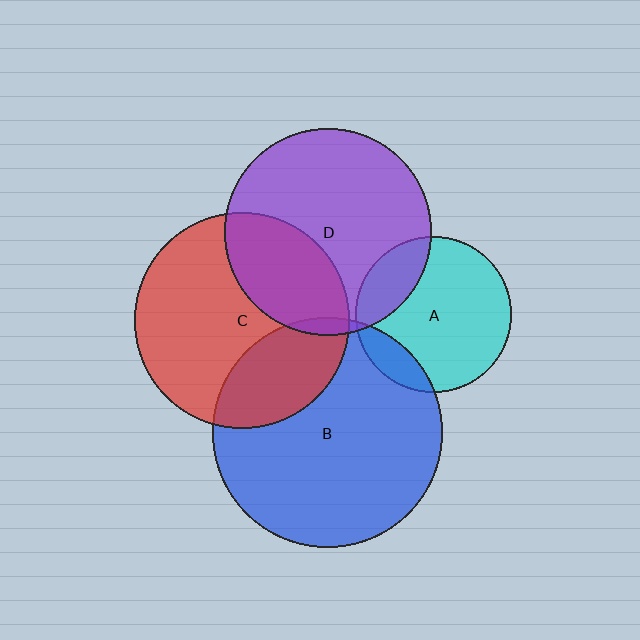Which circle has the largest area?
Circle B (blue).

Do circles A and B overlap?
Yes.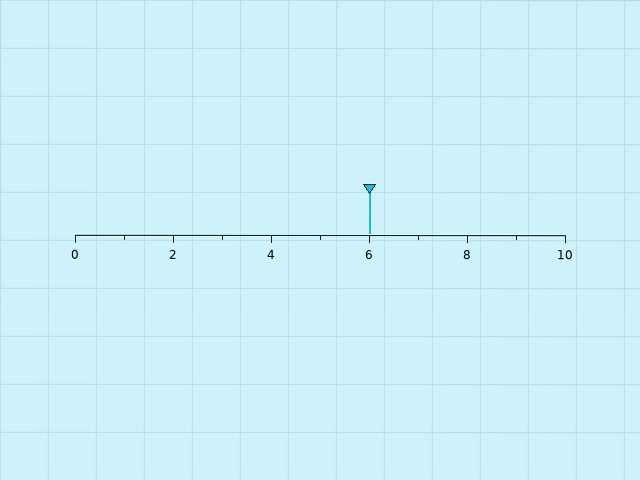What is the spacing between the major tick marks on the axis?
The major ticks are spaced 2 apart.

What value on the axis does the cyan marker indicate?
The marker indicates approximately 6.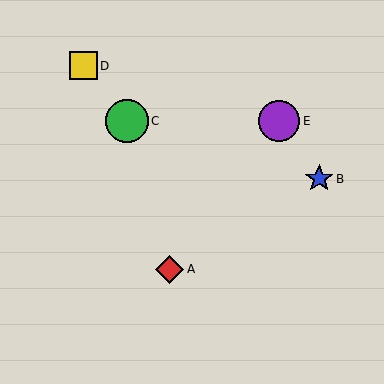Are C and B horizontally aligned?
No, C is at y≈121 and B is at y≈179.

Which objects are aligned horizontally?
Objects C, E are aligned horizontally.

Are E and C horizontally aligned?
Yes, both are at y≈121.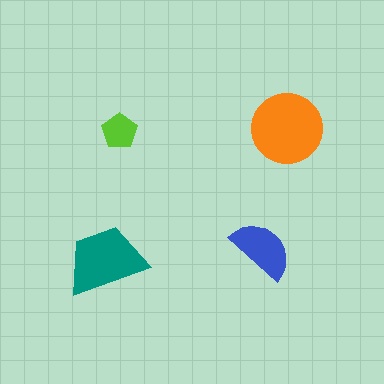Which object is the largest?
The orange circle.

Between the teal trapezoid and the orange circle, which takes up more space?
The orange circle.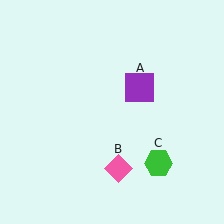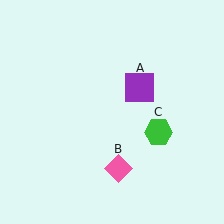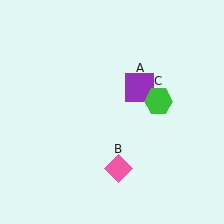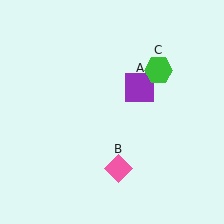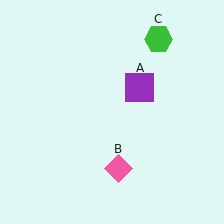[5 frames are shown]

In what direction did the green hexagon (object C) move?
The green hexagon (object C) moved up.